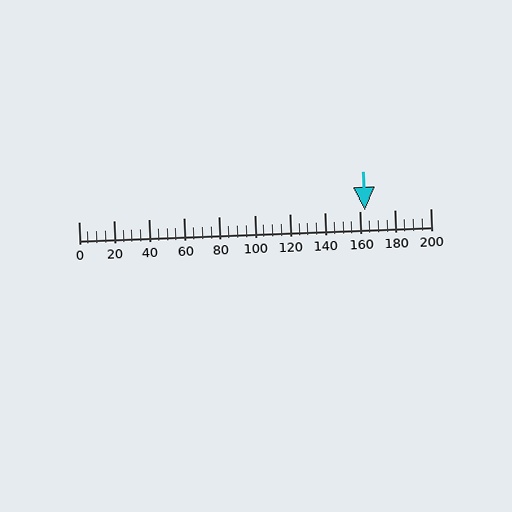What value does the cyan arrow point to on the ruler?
The cyan arrow points to approximately 163.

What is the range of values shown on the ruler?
The ruler shows values from 0 to 200.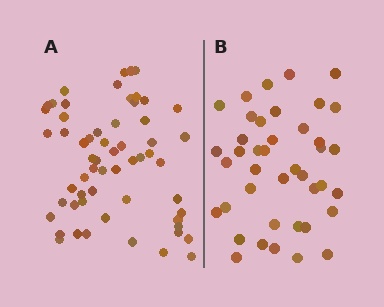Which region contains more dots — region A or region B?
Region A (the left region) has more dots.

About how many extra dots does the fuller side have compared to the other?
Region A has approximately 20 more dots than region B.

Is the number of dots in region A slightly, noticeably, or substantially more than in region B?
Region A has noticeably more, but not dramatically so. The ratio is roughly 1.4 to 1.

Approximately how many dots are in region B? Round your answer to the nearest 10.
About 40 dots. (The exact count is 41, which rounds to 40.)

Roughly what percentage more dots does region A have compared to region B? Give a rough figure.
About 45% more.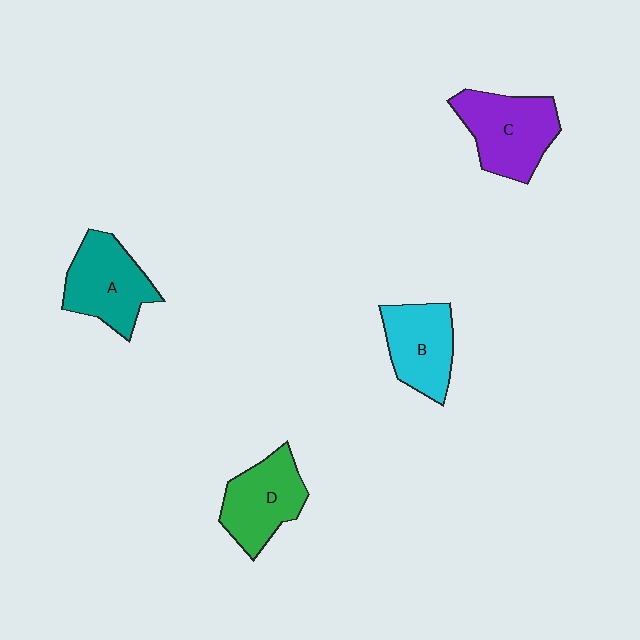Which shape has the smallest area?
Shape B (cyan).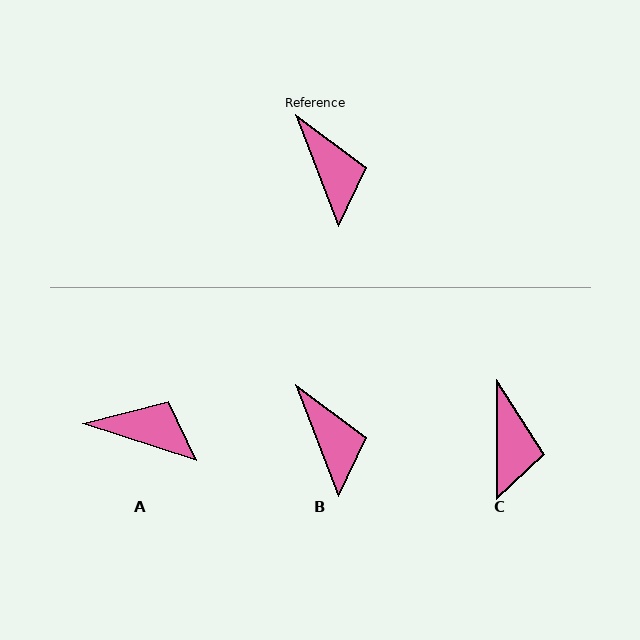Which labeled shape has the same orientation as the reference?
B.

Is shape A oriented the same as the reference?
No, it is off by about 51 degrees.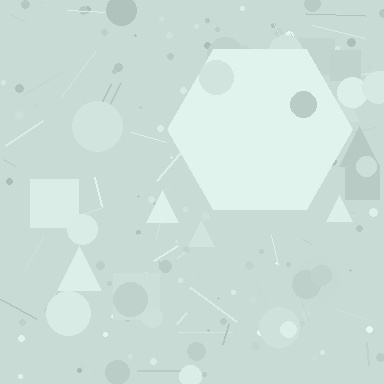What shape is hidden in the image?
A hexagon is hidden in the image.